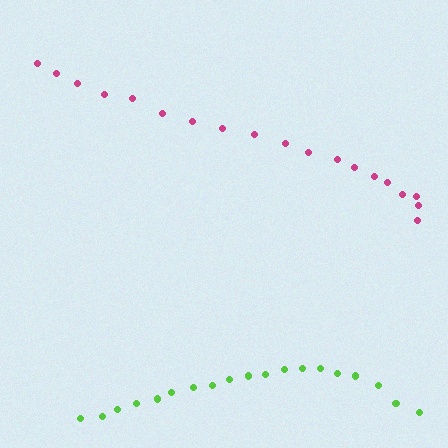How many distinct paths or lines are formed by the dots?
There are 2 distinct paths.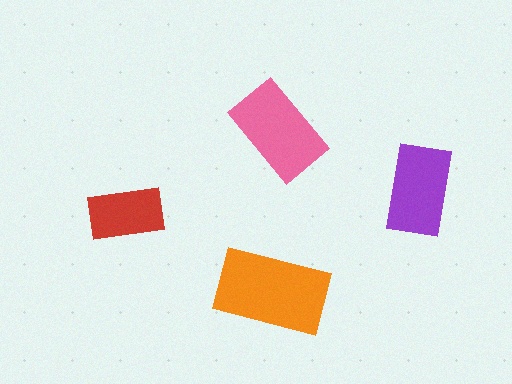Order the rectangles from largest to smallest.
the orange one, the pink one, the purple one, the red one.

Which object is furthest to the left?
The red rectangle is leftmost.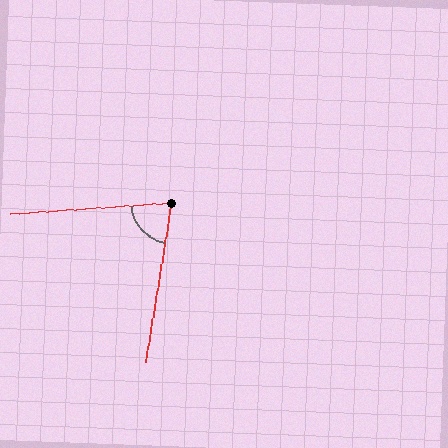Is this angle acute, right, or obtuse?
It is acute.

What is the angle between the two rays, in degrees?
Approximately 77 degrees.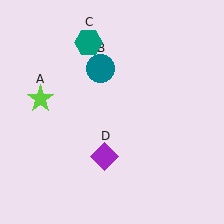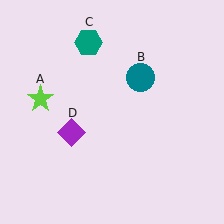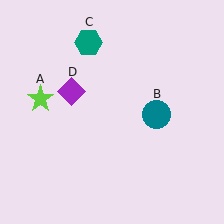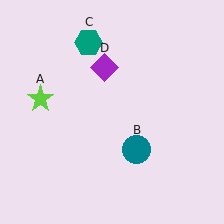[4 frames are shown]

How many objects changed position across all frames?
2 objects changed position: teal circle (object B), purple diamond (object D).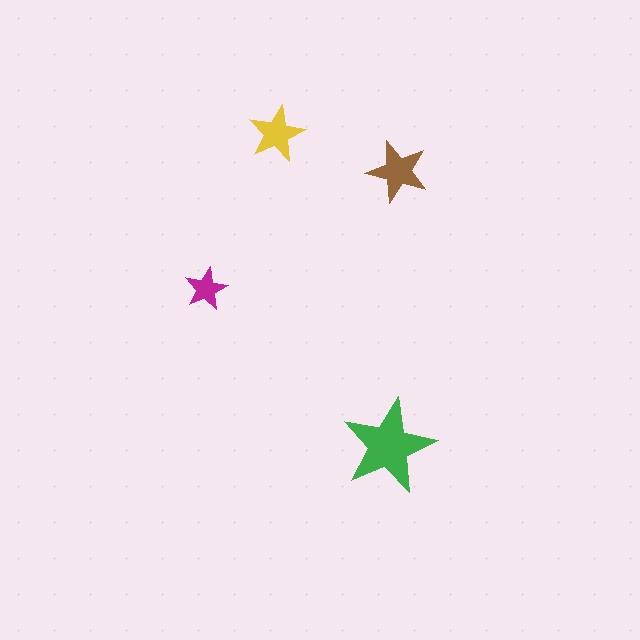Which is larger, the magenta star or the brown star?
The brown one.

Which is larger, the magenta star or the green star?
The green one.